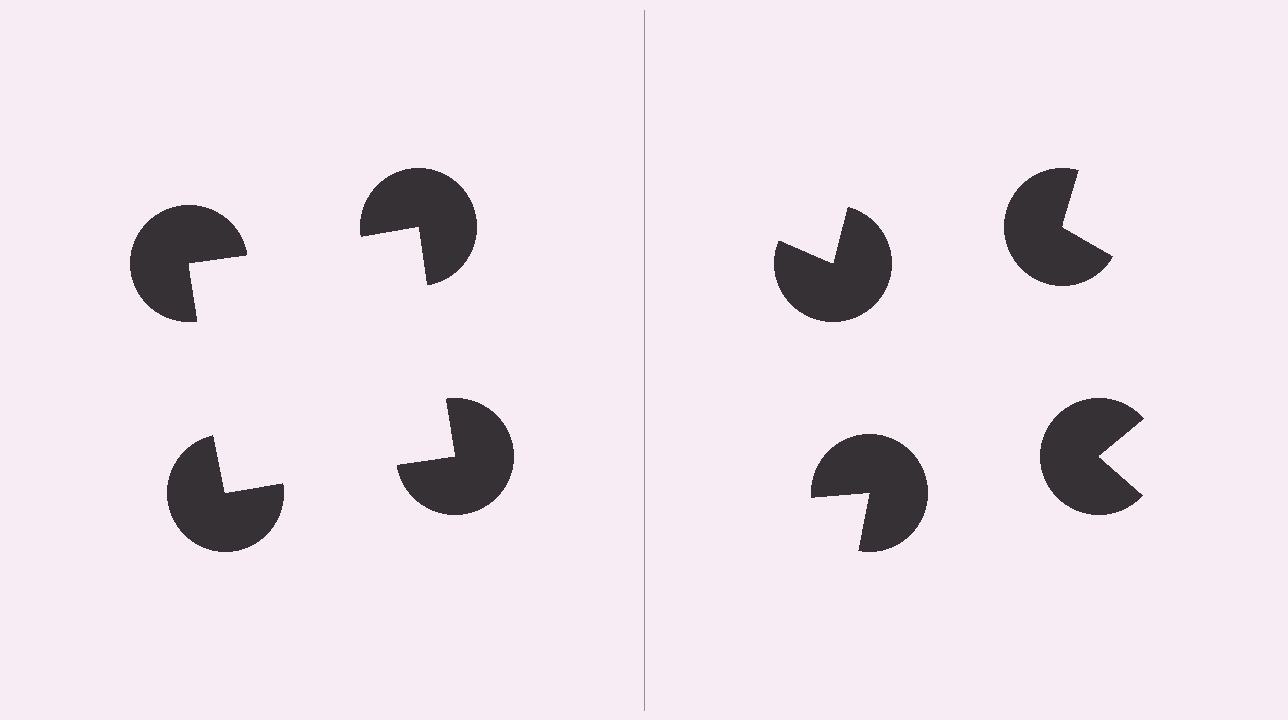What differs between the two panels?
The pac-man discs are positioned identically on both sides; only the wedge orientations differ. On the left they align to a square; on the right they are misaligned.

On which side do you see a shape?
An illusory square appears on the left side. On the right side the wedge cuts are rotated, so no coherent shape forms.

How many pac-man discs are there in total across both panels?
8 — 4 on each side.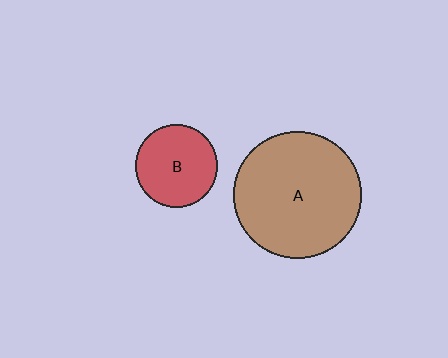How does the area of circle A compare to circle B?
Approximately 2.4 times.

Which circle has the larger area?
Circle A (brown).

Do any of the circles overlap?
No, none of the circles overlap.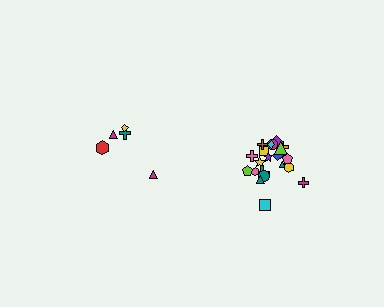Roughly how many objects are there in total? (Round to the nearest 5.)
Roughly 25 objects in total.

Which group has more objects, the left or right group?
The right group.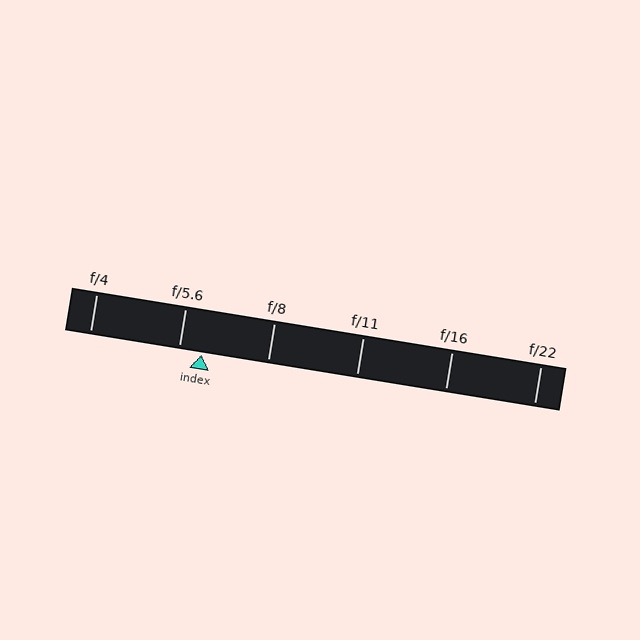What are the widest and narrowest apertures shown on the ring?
The widest aperture shown is f/4 and the narrowest is f/22.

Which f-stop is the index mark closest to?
The index mark is closest to f/5.6.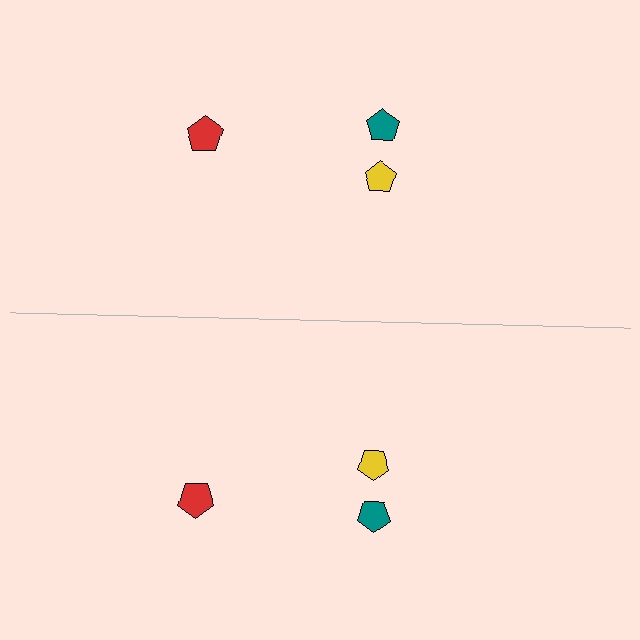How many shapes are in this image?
There are 6 shapes in this image.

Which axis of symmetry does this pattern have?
The pattern has a horizontal axis of symmetry running through the center of the image.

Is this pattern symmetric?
Yes, this pattern has bilateral (reflection) symmetry.